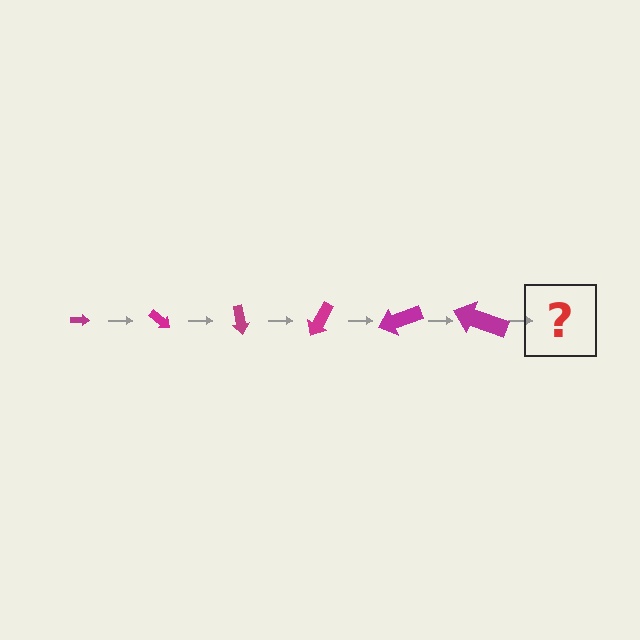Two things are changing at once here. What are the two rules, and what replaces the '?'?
The two rules are that the arrow grows larger each step and it rotates 40 degrees each step. The '?' should be an arrow, larger than the previous one and rotated 240 degrees from the start.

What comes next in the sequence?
The next element should be an arrow, larger than the previous one and rotated 240 degrees from the start.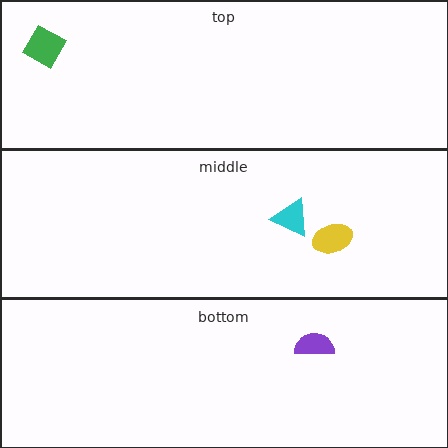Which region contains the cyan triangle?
The middle region.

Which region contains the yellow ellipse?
The middle region.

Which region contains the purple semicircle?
The bottom region.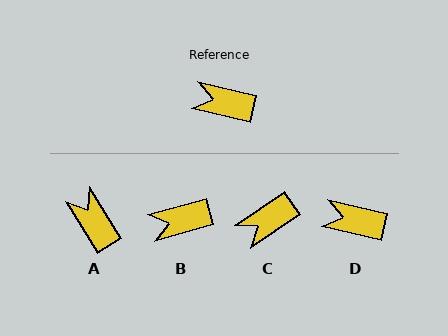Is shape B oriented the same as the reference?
No, it is off by about 29 degrees.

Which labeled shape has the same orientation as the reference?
D.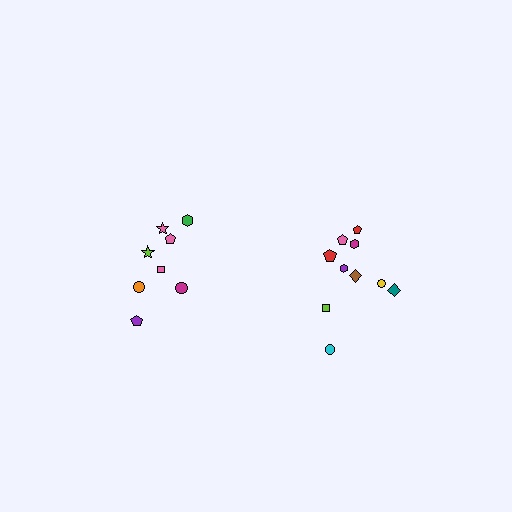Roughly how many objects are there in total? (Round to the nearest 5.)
Roughly 20 objects in total.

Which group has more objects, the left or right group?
The right group.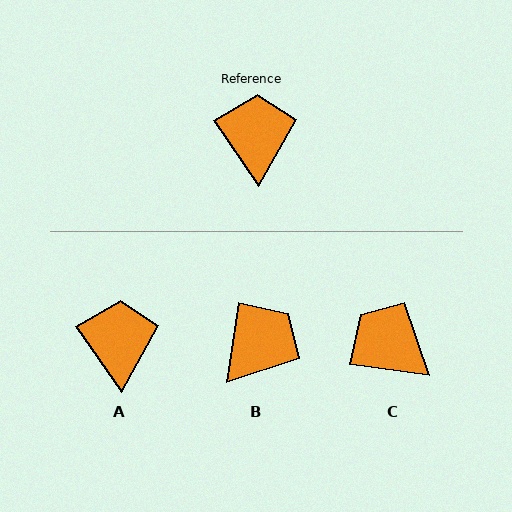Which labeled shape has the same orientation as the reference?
A.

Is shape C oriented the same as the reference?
No, it is off by about 48 degrees.